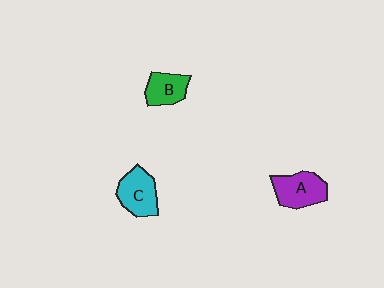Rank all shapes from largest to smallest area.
From largest to smallest: A (purple), C (cyan), B (green).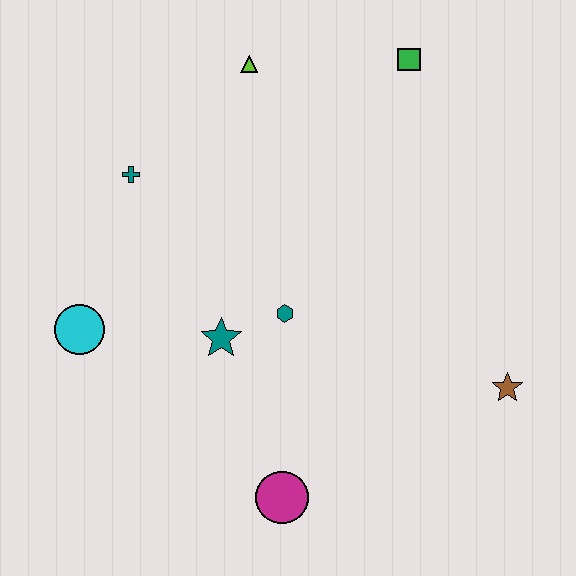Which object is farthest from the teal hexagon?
The green square is farthest from the teal hexagon.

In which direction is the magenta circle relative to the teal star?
The magenta circle is below the teal star.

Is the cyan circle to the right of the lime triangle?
No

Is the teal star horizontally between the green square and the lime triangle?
No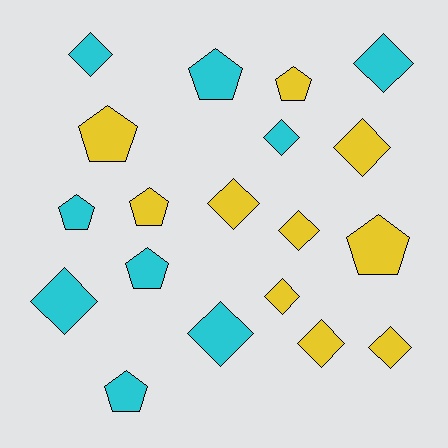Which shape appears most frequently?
Diamond, with 11 objects.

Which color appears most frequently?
Yellow, with 10 objects.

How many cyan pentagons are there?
There are 4 cyan pentagons.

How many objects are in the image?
There are 19 objects.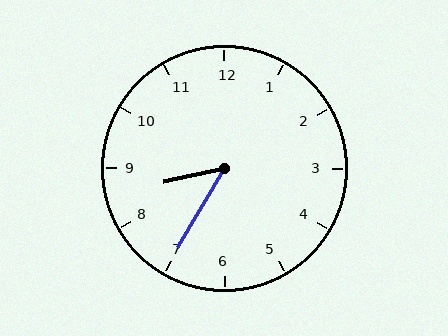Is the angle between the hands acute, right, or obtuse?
It is acute.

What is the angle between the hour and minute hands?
Approximately 48 degrees.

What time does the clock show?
8:35.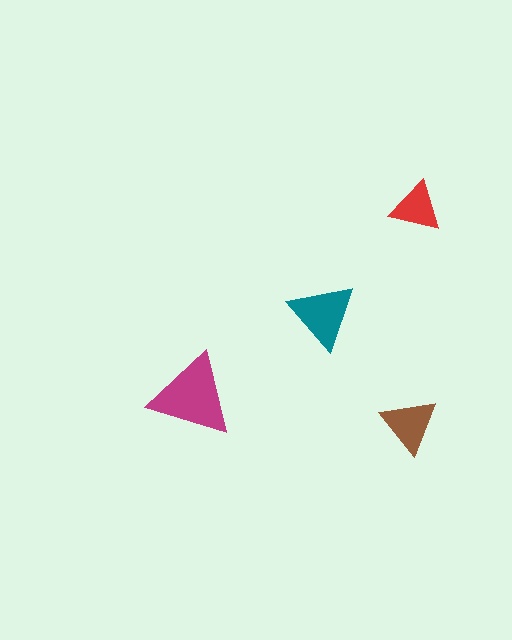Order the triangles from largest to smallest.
the magenta one, the teal one, the brown one, the red one.